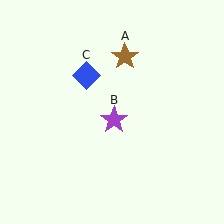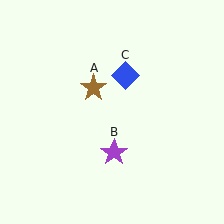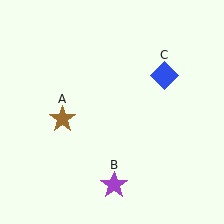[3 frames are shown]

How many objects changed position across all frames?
3 objects changed position: brown star (object A), purple star (object B), blue diamond (object C).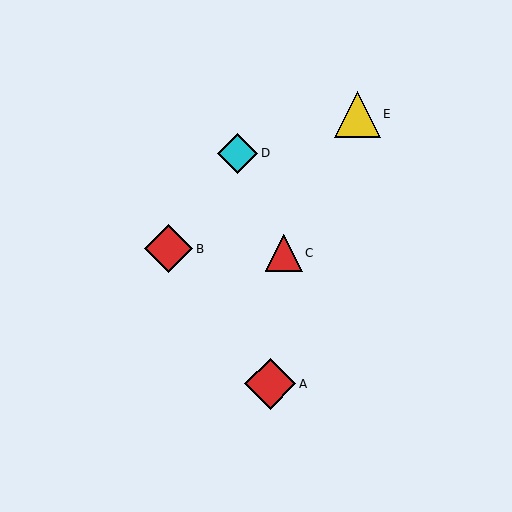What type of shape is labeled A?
Shape A is a red diamond.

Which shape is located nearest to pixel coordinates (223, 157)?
The cyan diamond (labeled D) at (238, 154) is nearest to that location.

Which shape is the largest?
The red diamond (labeled A) is the largest.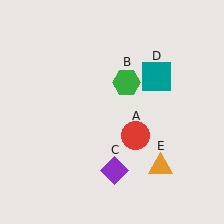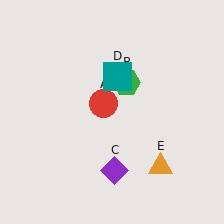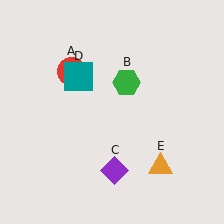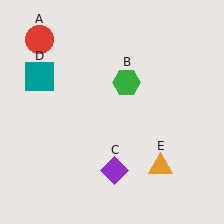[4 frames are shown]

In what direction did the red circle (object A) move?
The red circle (object A) moved up and to the left.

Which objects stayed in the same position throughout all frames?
Green hexagon (object B) and purple diamond (object C) and orange triangle (object E) remained stationary.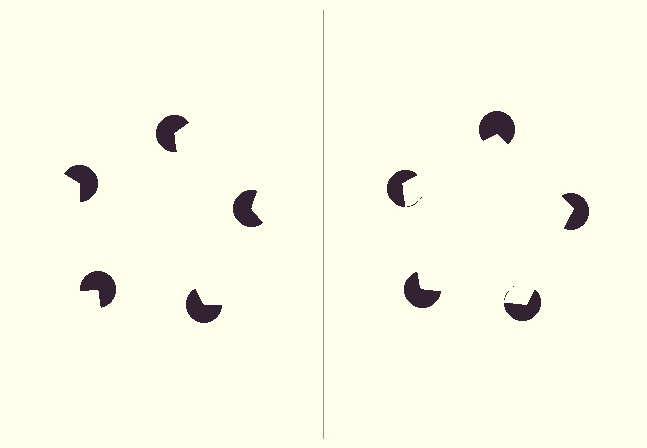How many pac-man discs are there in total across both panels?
10 — 5 on each side.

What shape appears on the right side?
An illusory pentagon.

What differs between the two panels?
The pac-man discs are positioned identically on both sides; only the wedge orientations differ. On the right they align to a pentagon; on the left they are misaligned.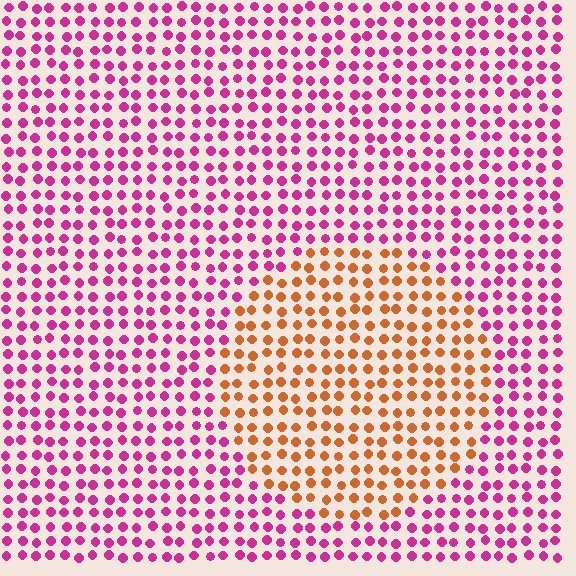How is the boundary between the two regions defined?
The boundary is defined purely by a slight shift in hue (about 63 degrees). Spacing, size, and orientation are identical on both sides.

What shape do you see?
I see a circle.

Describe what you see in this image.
The image is filled with small magenta elements in a uniform arrangement. A circle-shaped region is visible where the elements are tinted to a slightly different hue, forming a subtle color boundary.